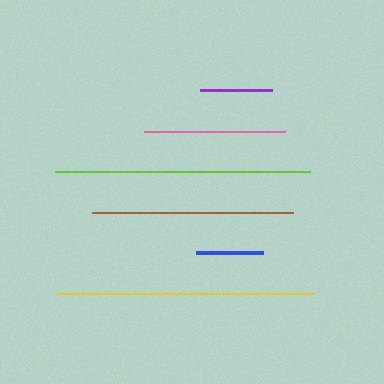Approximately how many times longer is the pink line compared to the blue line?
The pink line is approximately 2.1 times the length of the blue line.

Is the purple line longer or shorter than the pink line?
The pink line is longer than the purple line.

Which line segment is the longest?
The yellow line is the longest at approximately 257 pixels.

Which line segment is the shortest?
The blue line is the shortest at approximately 67 pixels.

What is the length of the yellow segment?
The yellow segment is approximately 257 pixels long.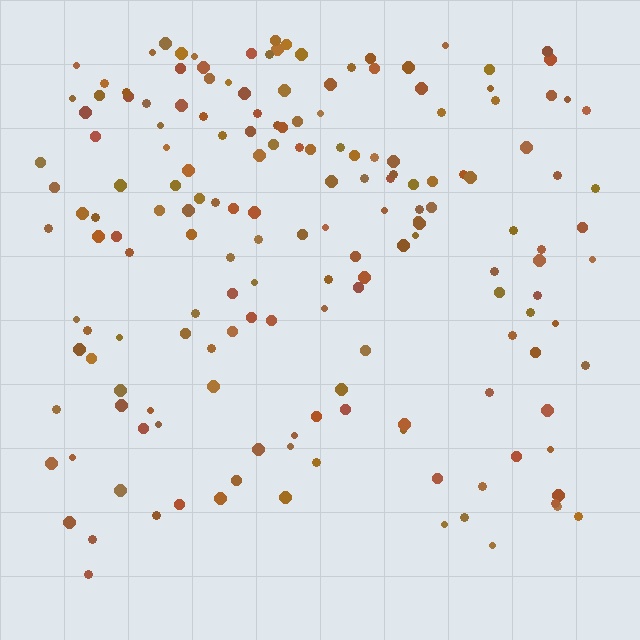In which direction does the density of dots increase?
From bottom to top, with the top side densest.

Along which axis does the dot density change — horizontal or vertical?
Vertical.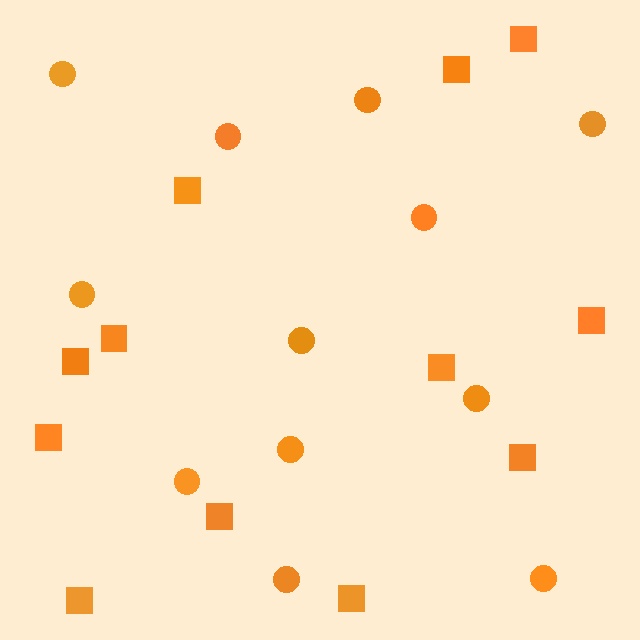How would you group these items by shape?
There are 2 groups: one group of squares (12) and one group of circles (12).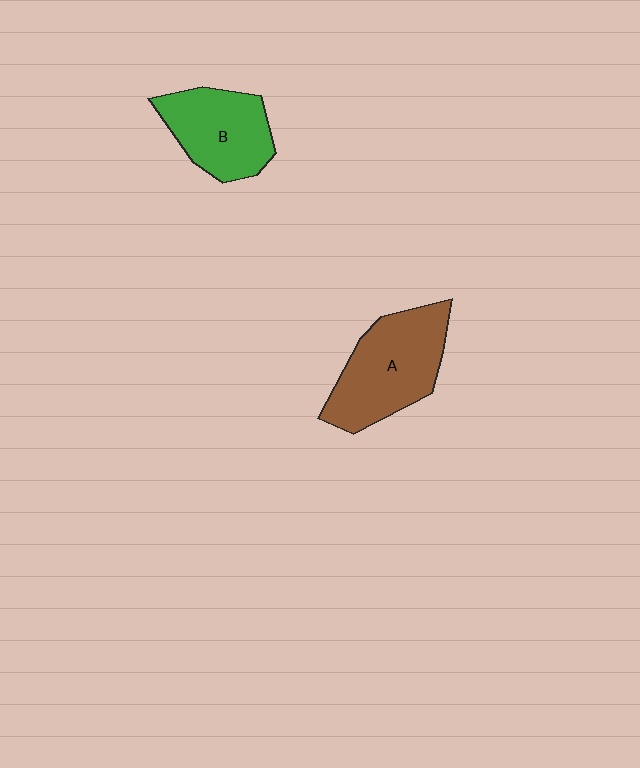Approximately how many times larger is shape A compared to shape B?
Approximately 1.3 times.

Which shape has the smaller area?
Shape B (green).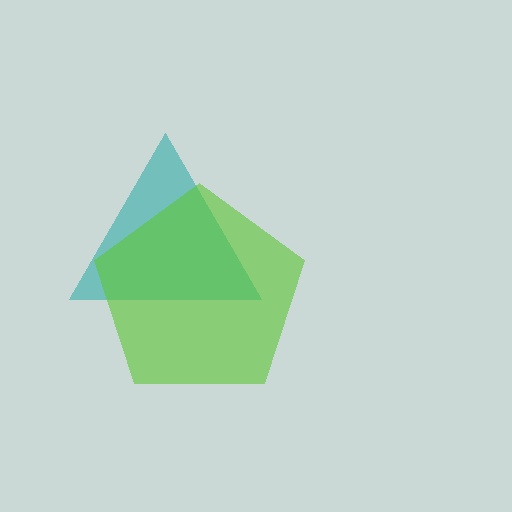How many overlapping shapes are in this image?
There are 2 overlapping shapes in the image.